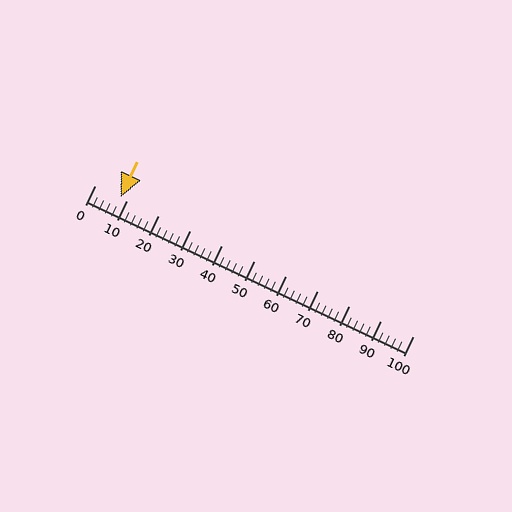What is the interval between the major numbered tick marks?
The major tick marks are spaced 10 units apart.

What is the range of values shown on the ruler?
The ruler shows values from 0 to 100.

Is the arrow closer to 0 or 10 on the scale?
The arrow is closer to 10.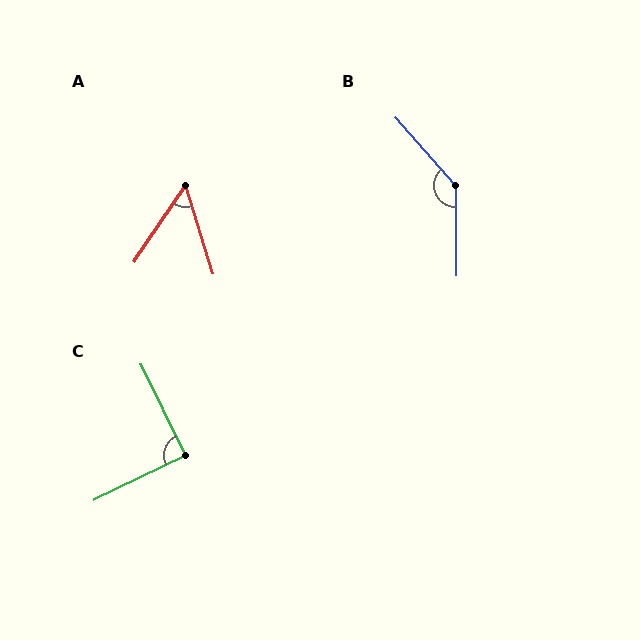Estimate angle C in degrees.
Approximately 90 degrees.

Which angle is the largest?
B, at approximately 139 degrees.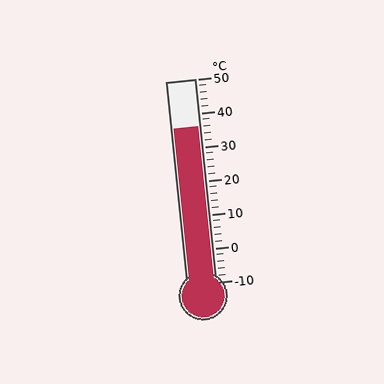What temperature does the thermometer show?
The thermometer shows approximately 36°C.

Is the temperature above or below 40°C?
The temperature is below 40°C.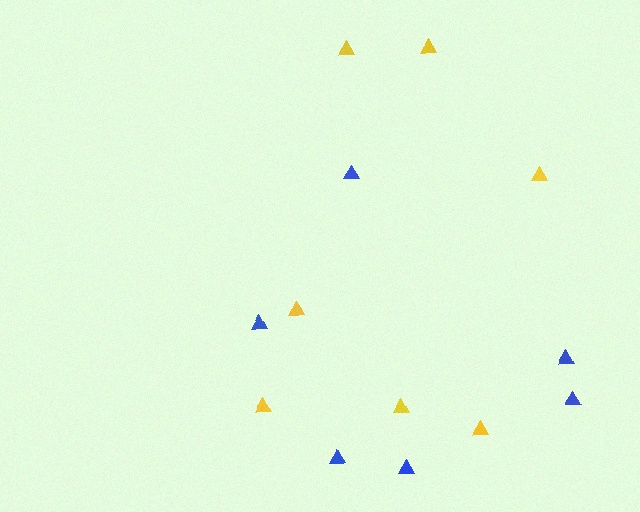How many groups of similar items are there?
There are 2 groups: one group of yellow triangles (7) and one group of blue triangles (6).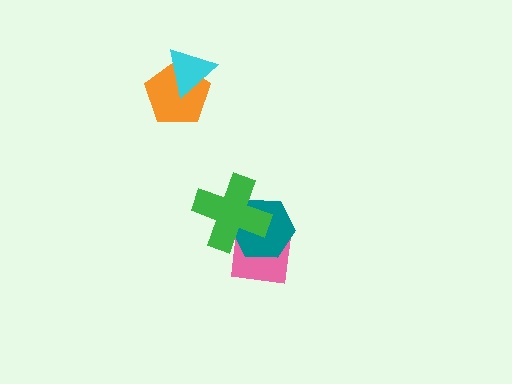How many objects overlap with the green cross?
2 objects overlap with the green cross.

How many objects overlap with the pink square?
2 objects overlap with the pink square.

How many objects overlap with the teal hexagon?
2 objects overlap with the teal hexagon.